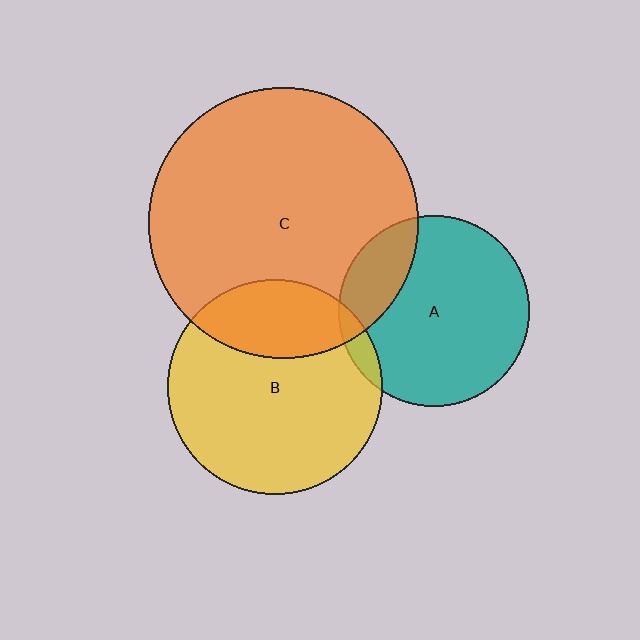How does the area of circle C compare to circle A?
Approximately 2.0 times.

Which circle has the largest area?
Circle C (orange).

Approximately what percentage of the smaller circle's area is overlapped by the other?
Approximately 25%.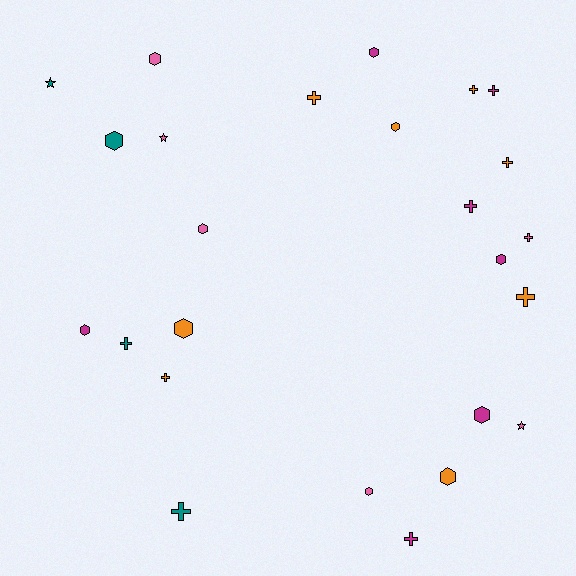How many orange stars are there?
There are no orange stars.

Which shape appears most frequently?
Hexagon, with 11 objects.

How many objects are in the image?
There are 25 objects.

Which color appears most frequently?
Orange, with 8 objects.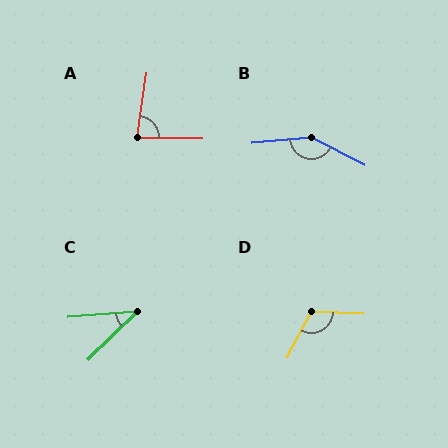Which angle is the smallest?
C, at approximately 40 degrees.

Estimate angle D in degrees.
Approximately 116 degrees.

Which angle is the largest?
B, at approximately 148 degrees.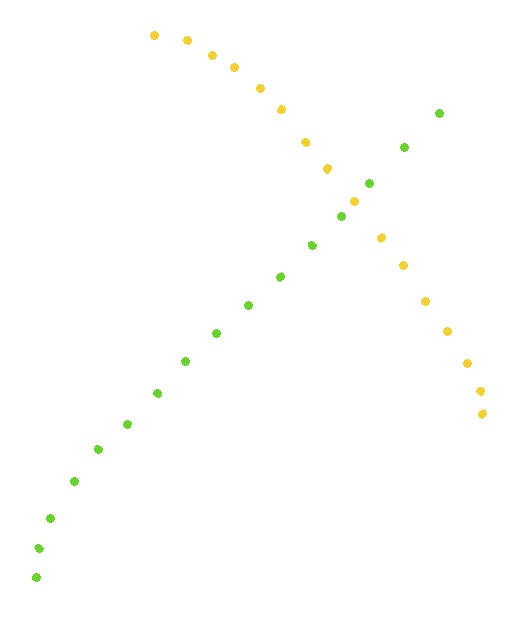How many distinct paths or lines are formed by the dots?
There are 2 distinct paths.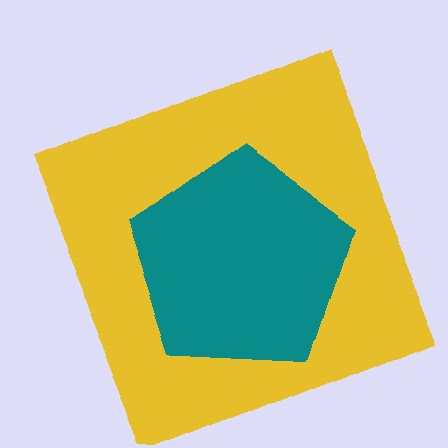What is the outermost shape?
The yellow square.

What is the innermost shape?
The teal pentagon.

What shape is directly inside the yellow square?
The teal pentagon.